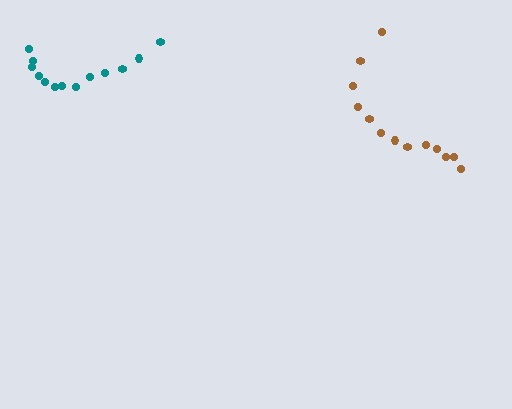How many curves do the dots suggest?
There are 2 distinct paths.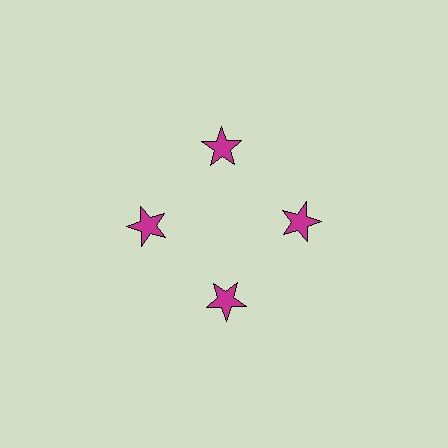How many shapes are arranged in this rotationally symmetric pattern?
There are 4 shapes, arranged in 4 groups of 1.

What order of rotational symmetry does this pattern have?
This pattern has 4-fold rotational symmetry.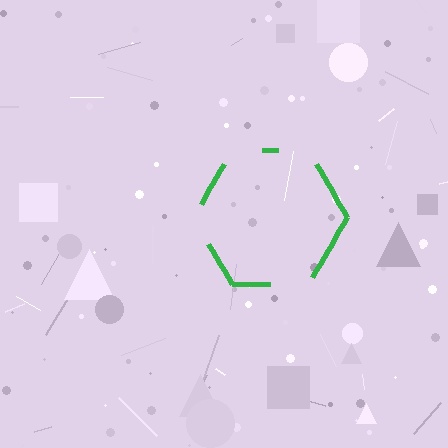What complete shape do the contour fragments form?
The contour fragments form a hexagon.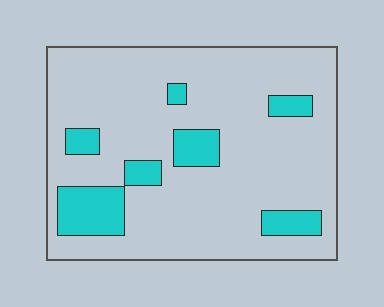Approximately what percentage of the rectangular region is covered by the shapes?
Approximately 15%.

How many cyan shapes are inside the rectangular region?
7.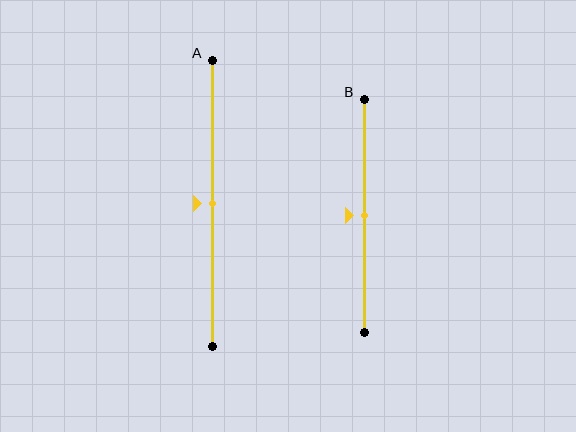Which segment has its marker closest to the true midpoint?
Segment A has its marker closest to the true midpoint.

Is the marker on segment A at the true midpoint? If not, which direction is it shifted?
Yes, the marker on segment A is at the true midpoint.